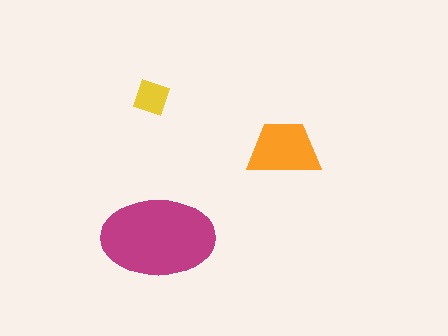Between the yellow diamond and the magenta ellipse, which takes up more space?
The magenta ellipse.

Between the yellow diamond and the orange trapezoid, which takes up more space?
The orange trapezoid.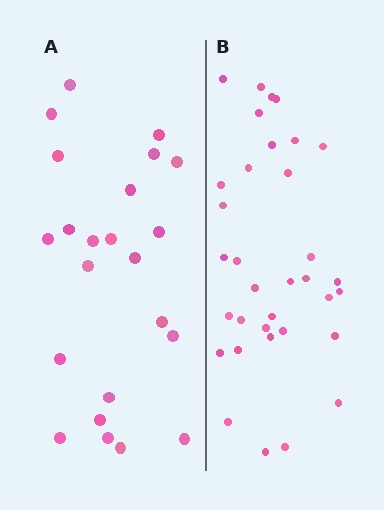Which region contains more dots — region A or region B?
Region B (the right region) has more dots.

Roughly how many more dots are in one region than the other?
Region B has roughly 12 or so more dots than region A.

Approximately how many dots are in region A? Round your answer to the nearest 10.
About 20 dots. (The exact count is 23, which rounds to 20.)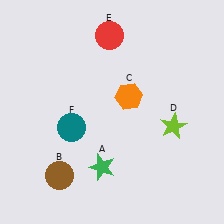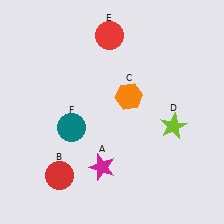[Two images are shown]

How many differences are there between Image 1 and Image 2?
There are 2 differences between the two images.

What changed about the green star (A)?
In Image 1, A is green. In Image 2, it changed to magenta.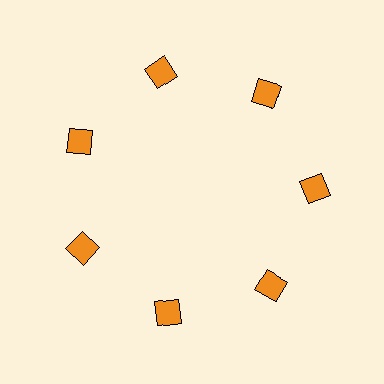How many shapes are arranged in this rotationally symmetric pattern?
There are 7 shapes, arranged in 7 groups of 1.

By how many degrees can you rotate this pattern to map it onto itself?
The pattern maps onto itself every 51 degrees of rotation.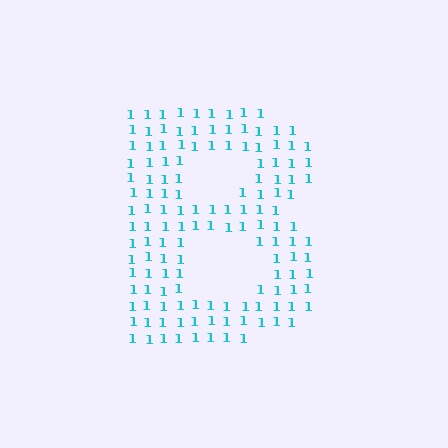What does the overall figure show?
The overall figure shows the letter B.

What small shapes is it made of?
It is made of small digit 1's.